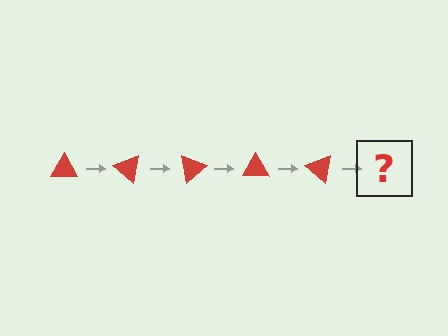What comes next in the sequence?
The next element should be a red triangle rotated 200 degrees.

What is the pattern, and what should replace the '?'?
The pattern is that the triangle rotates 40 degrees each step. The '?' should be a red triangle rotated 200 degrees.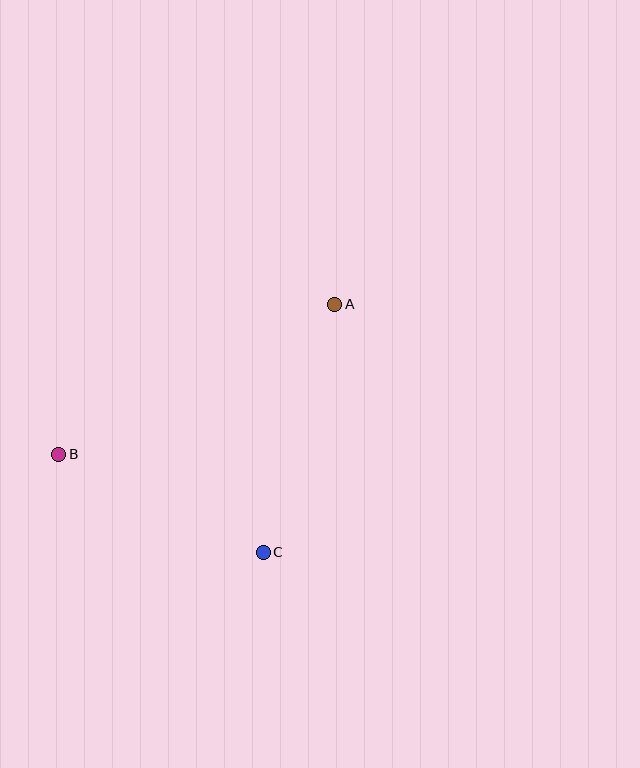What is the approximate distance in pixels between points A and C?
The distance between A and C is approximately 258 pixels.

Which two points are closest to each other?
Points B and C are closest to each other.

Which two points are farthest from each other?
Points A and B are farthest from each other.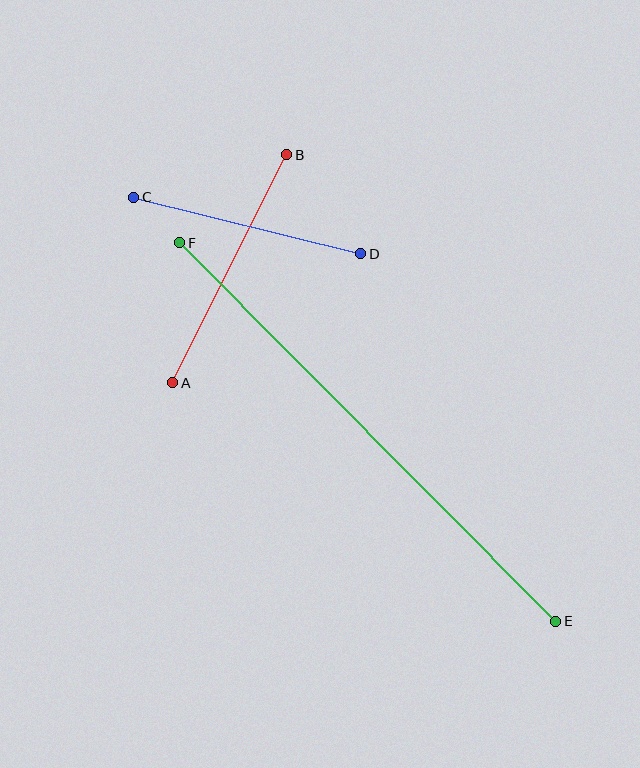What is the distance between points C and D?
The distance is approximately 234 pixels.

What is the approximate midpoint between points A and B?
The midpoint is at approximately (230, 269) pixels.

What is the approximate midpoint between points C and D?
The midpoint is at approximately (247, 226) pixels.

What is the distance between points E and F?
The distance is approximately 534 pixels.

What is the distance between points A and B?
The distance is approximately 255 pixels.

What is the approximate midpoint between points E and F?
The midpoint is at approximately (368, 432) pixels.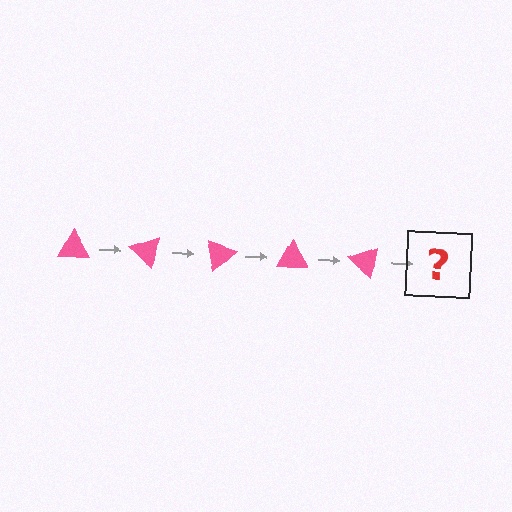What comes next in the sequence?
The next element should be a pink triangle rotated 200 degrees.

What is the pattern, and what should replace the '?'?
The pattern is that the triangle rotates 40 degrees each step. The '?' should be a pink triangle rotated 200 degrees.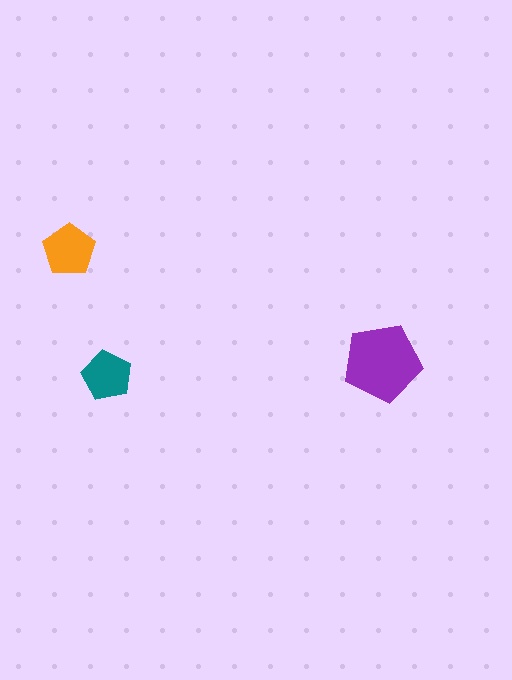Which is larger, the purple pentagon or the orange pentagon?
The purple one.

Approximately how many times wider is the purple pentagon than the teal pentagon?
About 1.5 times wider.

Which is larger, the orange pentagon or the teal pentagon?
The orange one.